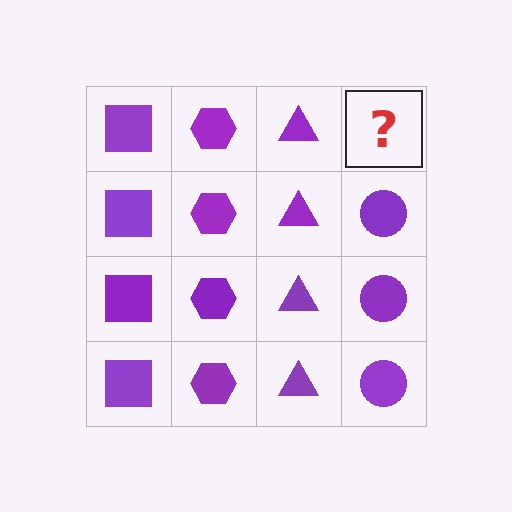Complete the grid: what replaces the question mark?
The question mark should be replaced with a purple circle.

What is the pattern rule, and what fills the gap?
The rule is that each column has a consistent shape. The gap should be filled with a purple circle.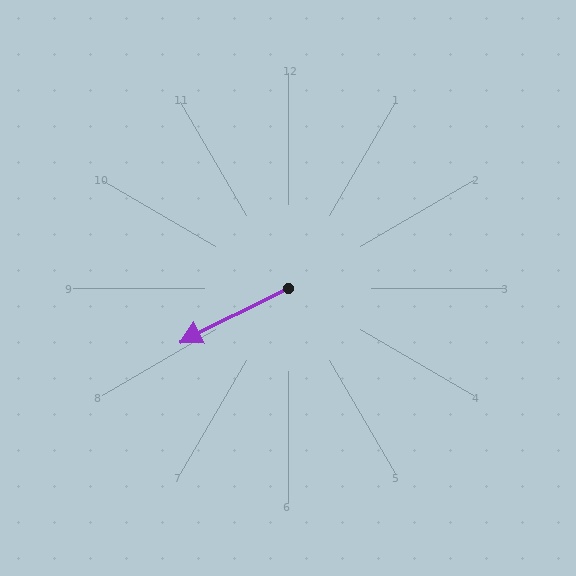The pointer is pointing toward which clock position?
Roughly 8 o'clock.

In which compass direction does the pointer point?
Southwest.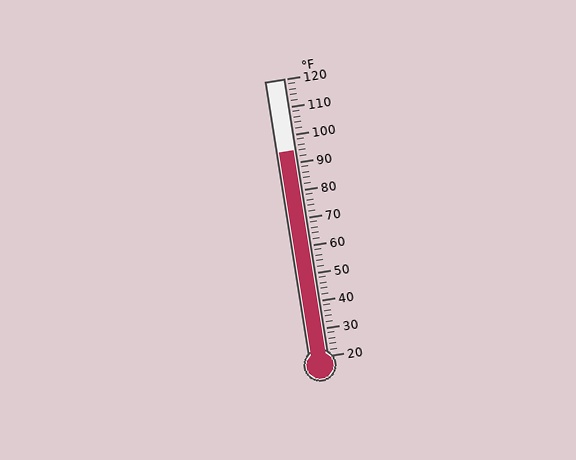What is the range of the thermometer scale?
The thermometer scale ranges from 20°F to 120°F.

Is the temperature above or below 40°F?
The temperature is above 40°F.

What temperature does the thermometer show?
The thermometer shows approximately 94°F.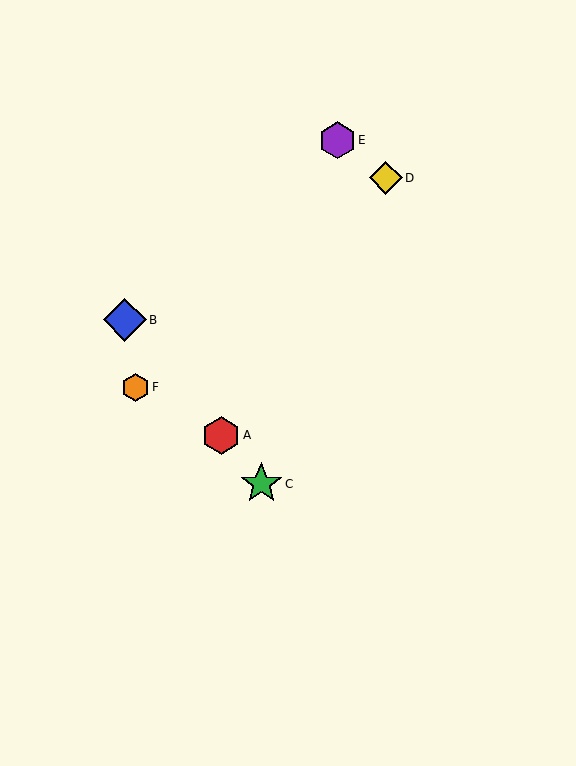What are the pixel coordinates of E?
Object E is at (337, 140).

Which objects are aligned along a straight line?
Objects A, B, C are aligned along a straight line.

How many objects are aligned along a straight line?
3 objects (A, B, C) are aligned along a straight line.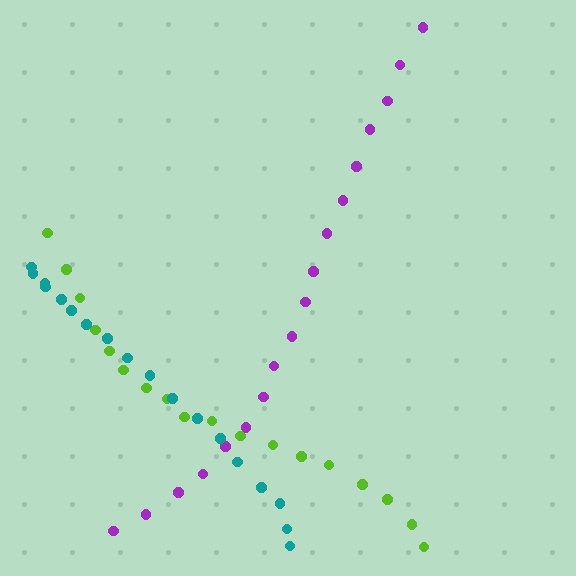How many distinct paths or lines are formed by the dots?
There are 3 distinct paths.